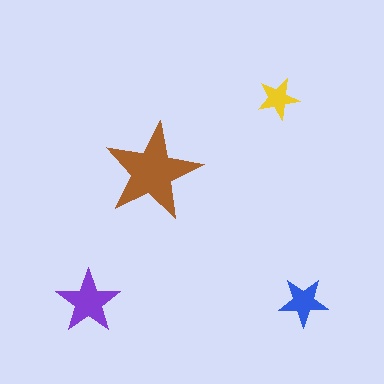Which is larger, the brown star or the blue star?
The brown one.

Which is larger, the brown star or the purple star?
The brown one.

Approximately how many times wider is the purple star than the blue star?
About 1.5 times wider.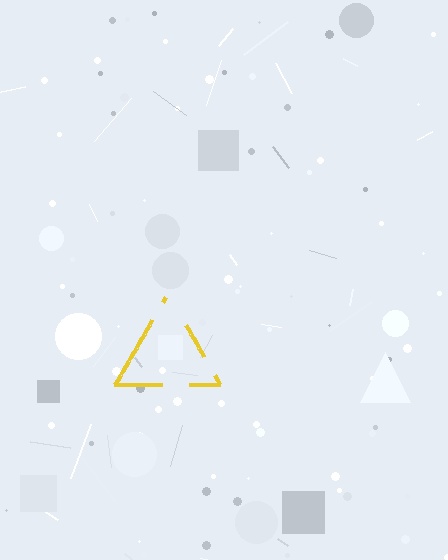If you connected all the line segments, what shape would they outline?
They would outline a triangle.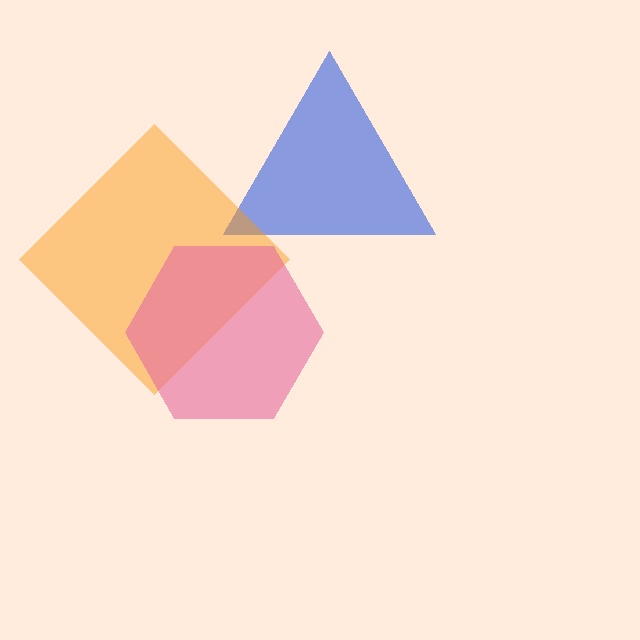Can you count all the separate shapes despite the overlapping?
Yes, there are 3 separate shapes.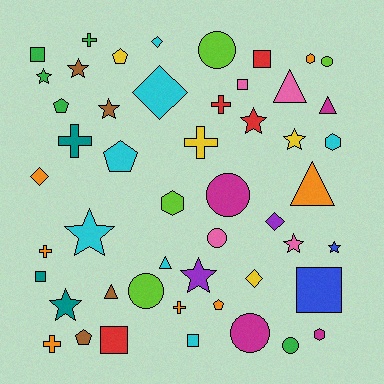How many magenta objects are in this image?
There are 4 magenta objects.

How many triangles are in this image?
There are 5 triangles.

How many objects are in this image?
There are 50 objects.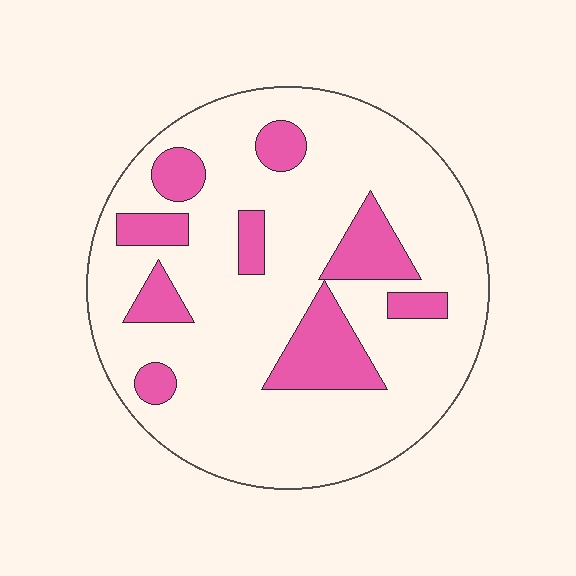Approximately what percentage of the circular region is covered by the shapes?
Approximately 20%.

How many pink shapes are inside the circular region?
9.